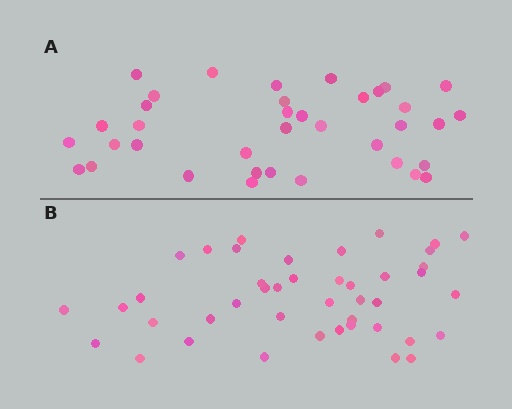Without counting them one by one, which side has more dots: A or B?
Region B (the bottom region) has more dots.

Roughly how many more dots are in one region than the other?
Region B has about 6 more dots than region A.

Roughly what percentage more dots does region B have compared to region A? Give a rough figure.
About 15% more.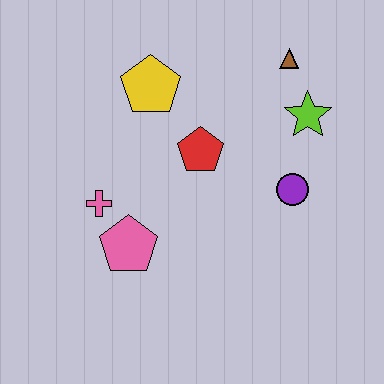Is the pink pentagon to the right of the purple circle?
No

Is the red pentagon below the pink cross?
No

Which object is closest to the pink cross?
The pink pentagon is closest to the pink cross.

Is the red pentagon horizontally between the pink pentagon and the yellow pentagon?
No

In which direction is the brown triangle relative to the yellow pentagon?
The brown triangle is to the right of the yellow pentagon.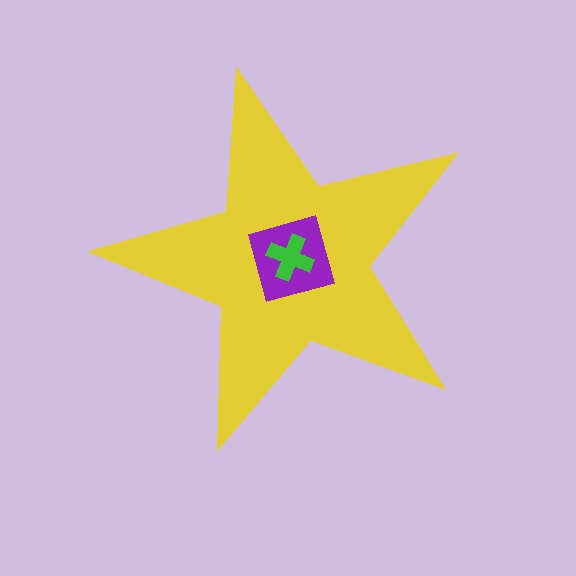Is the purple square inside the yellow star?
Yes.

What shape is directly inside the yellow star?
The purple square.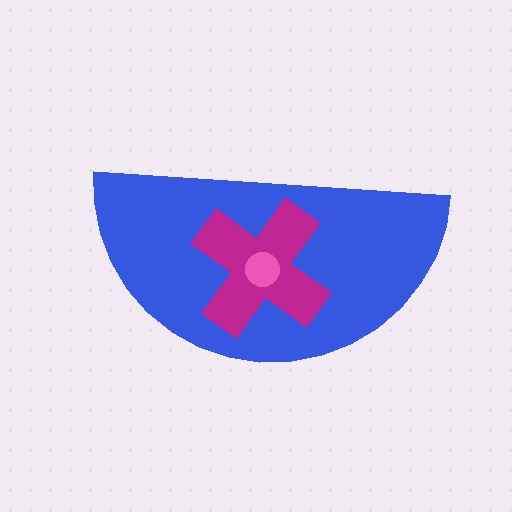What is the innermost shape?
The pink circle.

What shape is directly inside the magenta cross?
The pink circle.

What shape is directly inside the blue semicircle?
The magenta cross.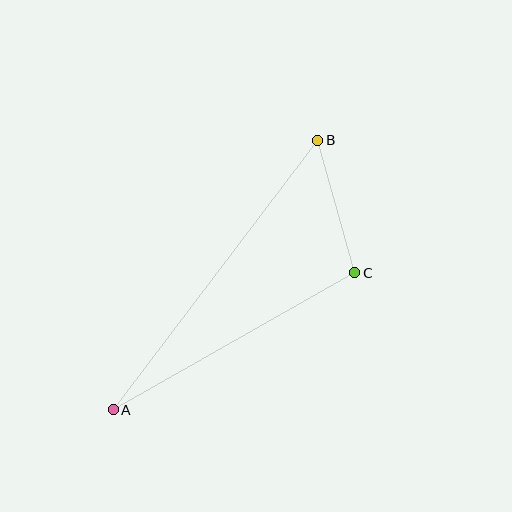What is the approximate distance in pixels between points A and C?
The distance between A and C is approximately 278 pixels.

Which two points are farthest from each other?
Points A and B are farthest from each other.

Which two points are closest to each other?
Points B and C are closest to each other.